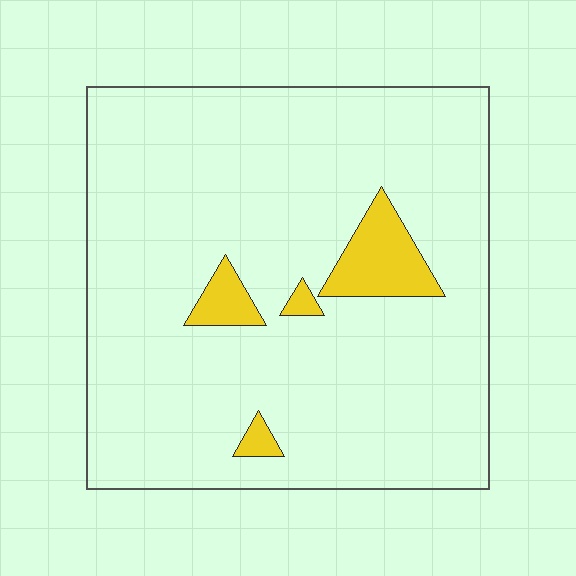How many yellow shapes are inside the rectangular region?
4.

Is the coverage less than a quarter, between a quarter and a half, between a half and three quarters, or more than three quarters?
Less than a quarter.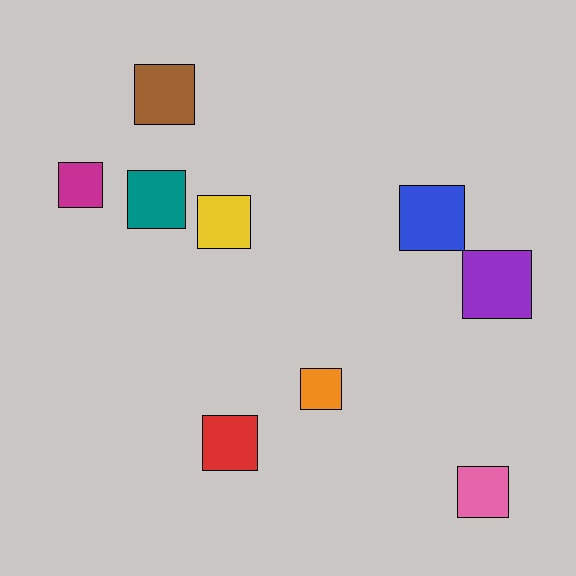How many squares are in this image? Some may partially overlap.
There are 9 squares.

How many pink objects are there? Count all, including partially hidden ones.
There is 1 pink object.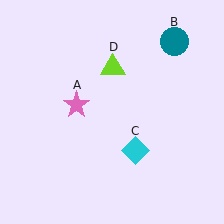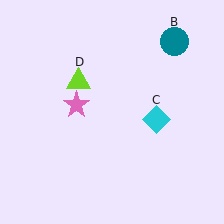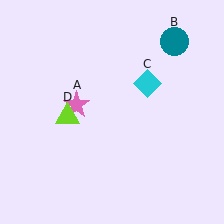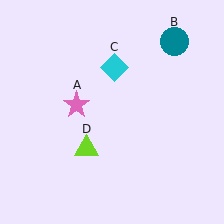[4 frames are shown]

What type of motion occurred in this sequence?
The cyan diamond (object C), lime triangle (object D) rotated counterclockwise around the center of the scene.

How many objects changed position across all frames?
2 objects changed position: cyan diamond (object C), lime triangle (object D).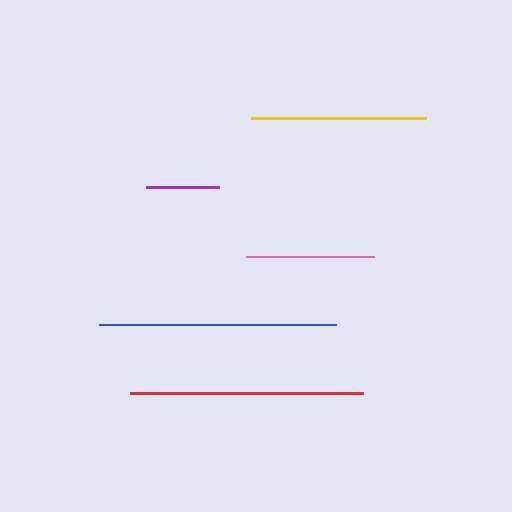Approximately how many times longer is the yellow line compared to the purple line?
The yellow line is approximately 2.4 times the length of the purple line.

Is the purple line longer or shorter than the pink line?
The pink line is longer than the purple line.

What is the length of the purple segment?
The purple segment is approximately 73 pixels long.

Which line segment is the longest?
The blue line is the longest at approximately 238 pixels.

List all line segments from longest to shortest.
From longest to shortest: blue, red, yellow, pink, purple.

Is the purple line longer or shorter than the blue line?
The blue line is longer than the purple line.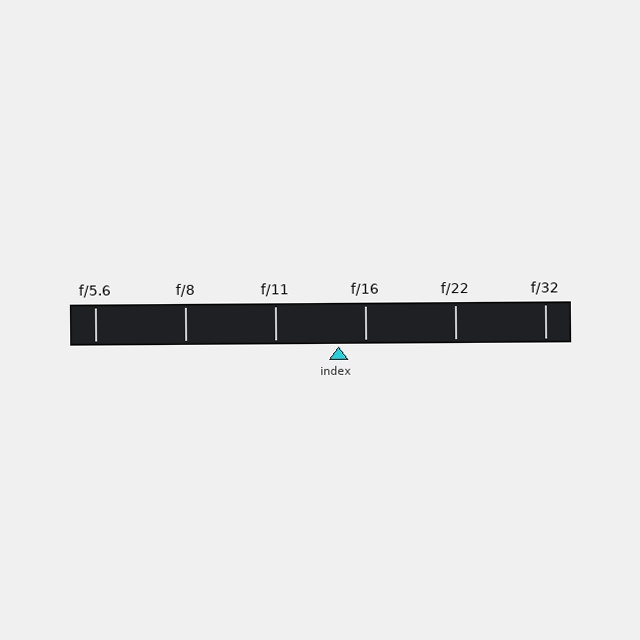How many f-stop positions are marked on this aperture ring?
There are 6 f-stop positions marked.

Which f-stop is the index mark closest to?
The index mark is closest to f/16.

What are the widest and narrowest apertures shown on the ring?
The widest aperture shown is f/5.6 and the narrowest is f/32.